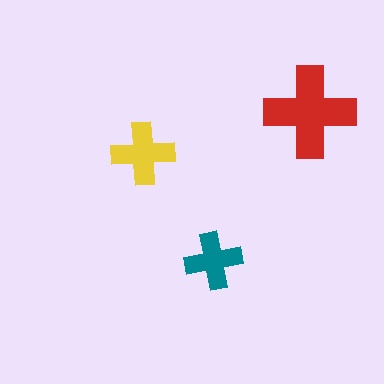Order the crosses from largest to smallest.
the red one, the yellow one, the teal one.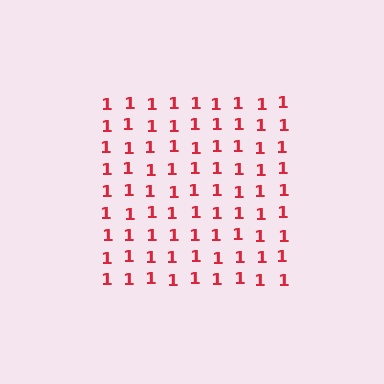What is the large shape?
The large shape is a square.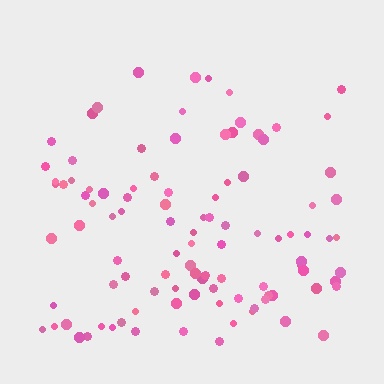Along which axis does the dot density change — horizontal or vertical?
Vertical.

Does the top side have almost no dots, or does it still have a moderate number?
Still a moderate number, just noticeably fewer than the bottom.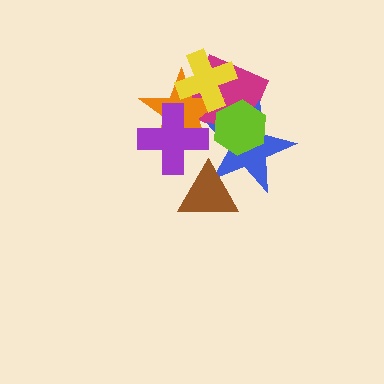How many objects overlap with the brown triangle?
1 object overlaps with the brown triangle.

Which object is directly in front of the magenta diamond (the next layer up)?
The orange star is directly in front of the magenta diamond.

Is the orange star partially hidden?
Yes, it is partially covered by another shape.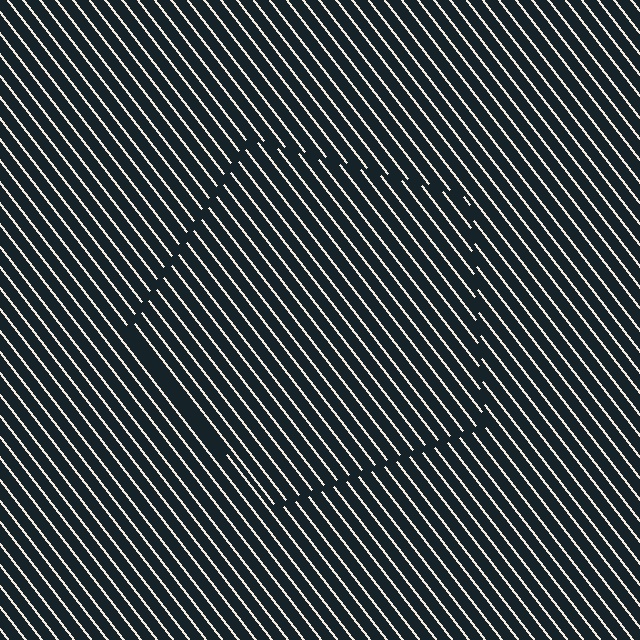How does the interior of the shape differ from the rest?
The interior of the shape contains the same grating, shifted by half a period — the contour is defined by the phase discontinuity where line-ends from the inner and outer gratings abut.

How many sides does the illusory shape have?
5 sides — the line-ends trace a pentagon.